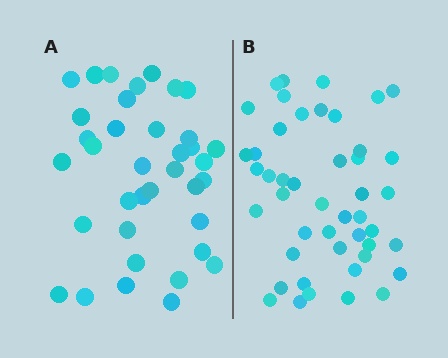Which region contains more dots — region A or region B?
Region B (the right region) has more dots.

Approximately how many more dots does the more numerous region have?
Region B has roughly 8 or so more dots than region A.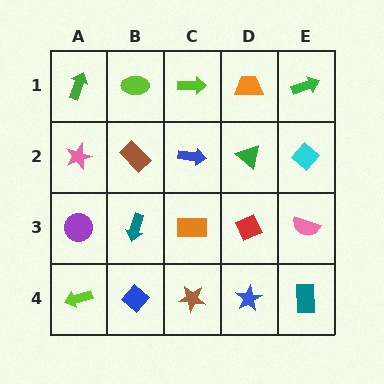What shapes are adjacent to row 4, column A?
A purple circle (row 3, column A), a blue diamond (row 4, column B).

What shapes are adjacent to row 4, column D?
A red diamond (row 3, column D), a brown star (row 4, column C), a teal rectangle (row 4, column E).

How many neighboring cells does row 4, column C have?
3.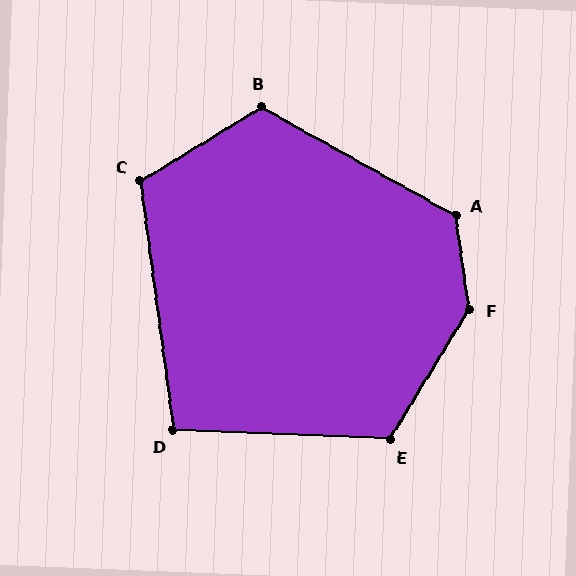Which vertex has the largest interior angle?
F, at approximately 140 degrees.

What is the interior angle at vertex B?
Approximately 119 degrees (obtuse).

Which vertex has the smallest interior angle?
D, at approximately 100 degrees.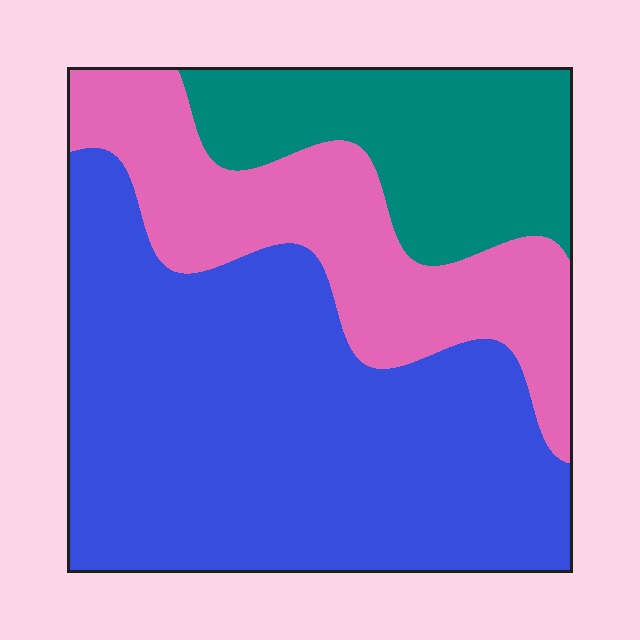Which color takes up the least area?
Teal, at roughly 20%.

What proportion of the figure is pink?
Pink takes up between a sixth and a third of the figure.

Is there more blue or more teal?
Blue.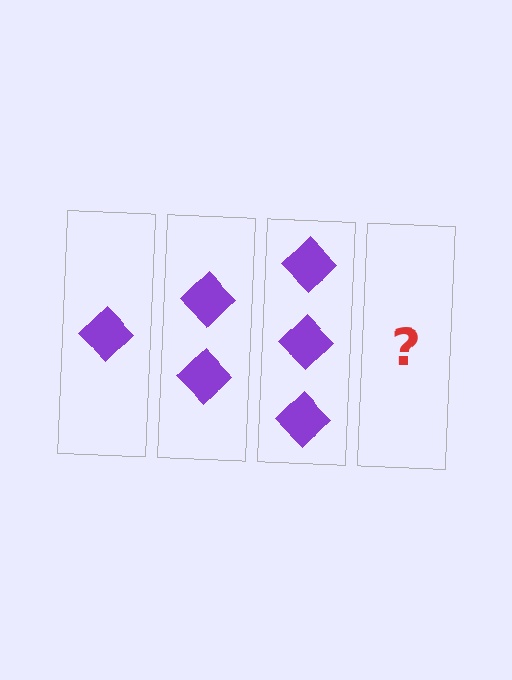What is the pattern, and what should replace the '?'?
The pattern is that each step adds one more diamond. The '?' should be 4 diamonds.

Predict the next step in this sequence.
The next step is 4 diamonds.